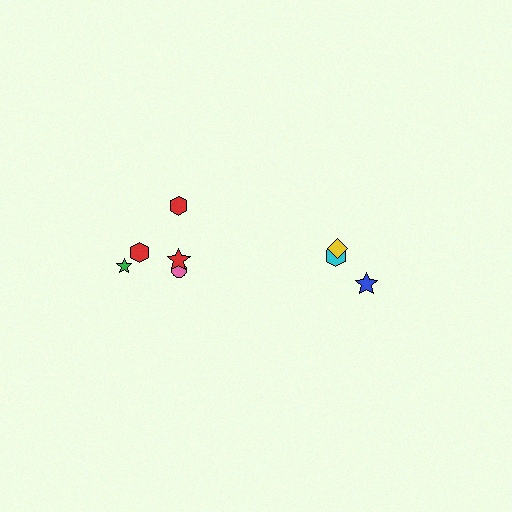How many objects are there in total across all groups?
There are 8 objects.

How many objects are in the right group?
There are 3 objects.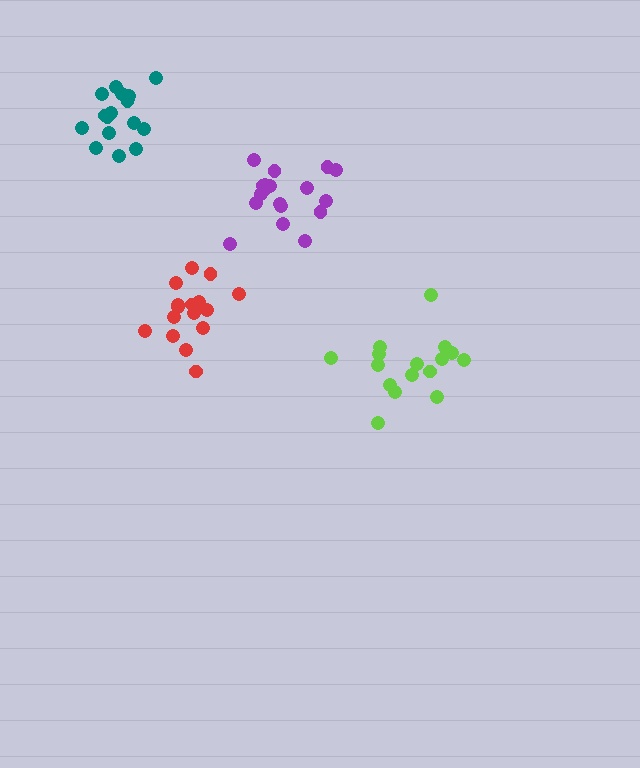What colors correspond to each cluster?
The clusters are colored: teal, lime, purple, red.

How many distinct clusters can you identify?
There are 4 distinct clusters.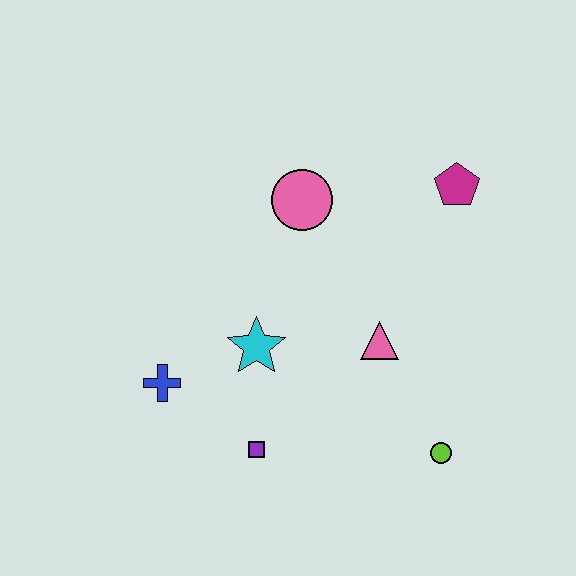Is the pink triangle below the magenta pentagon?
Yes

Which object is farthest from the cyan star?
The magenta pentagon is farthest from the cyan star.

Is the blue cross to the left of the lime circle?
Yes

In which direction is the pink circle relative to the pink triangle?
The pink circle is above the pink triangle.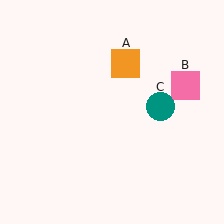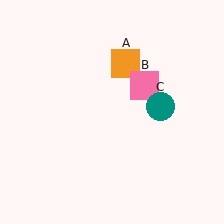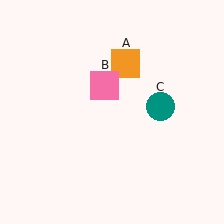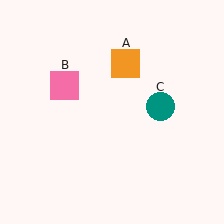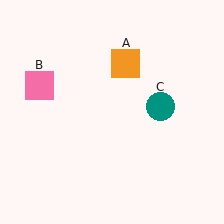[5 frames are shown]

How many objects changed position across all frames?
1 object changed position: pink square (object B).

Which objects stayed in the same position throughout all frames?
Orange square (object A) and teal circle (object C) remained stationary.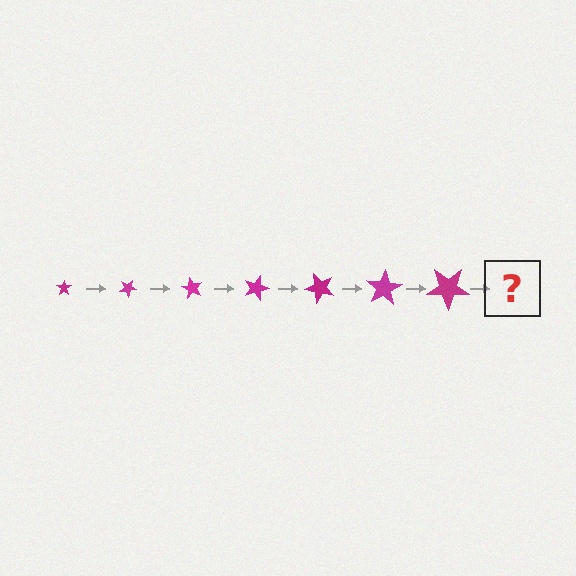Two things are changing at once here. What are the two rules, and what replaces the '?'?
The two rules are that the star grows larger each step and it rotates 30 degrees each step. The '?' should be a star, larger than the previous one and rotated 210 degrees from the start.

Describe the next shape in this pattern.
It should be a star, larger than the previous one and rotated 210 degrees from the start.